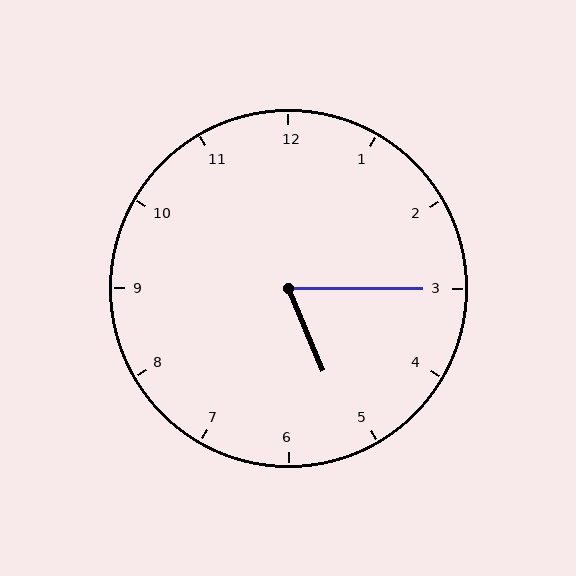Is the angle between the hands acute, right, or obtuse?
It is acute.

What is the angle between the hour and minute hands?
Approximately 68 degrees.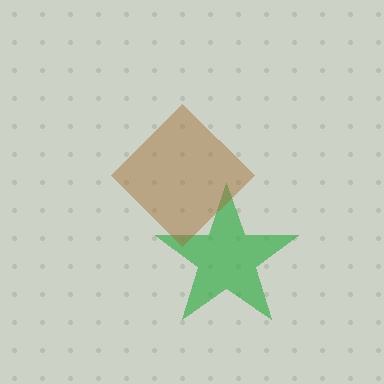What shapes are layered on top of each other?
The layered shapes are: a green star, a brown diamond.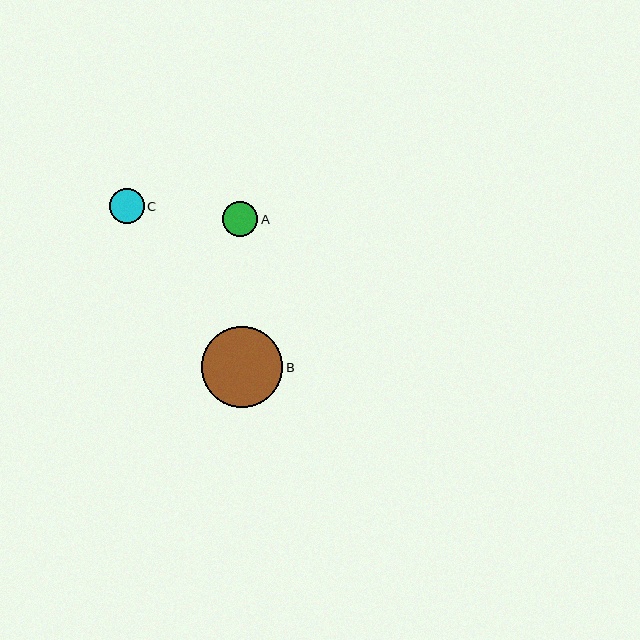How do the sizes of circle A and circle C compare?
Circle A and circle C are approximately the same size.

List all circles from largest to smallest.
From largest to smallest: B, A, C.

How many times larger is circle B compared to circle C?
Circle B is approximately 2.4 times the size of circle C.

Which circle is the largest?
Circle B is the largest with a size of approximately 81 pixels.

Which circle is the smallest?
Circle C is the smallest with a size of approximately 34 pixels.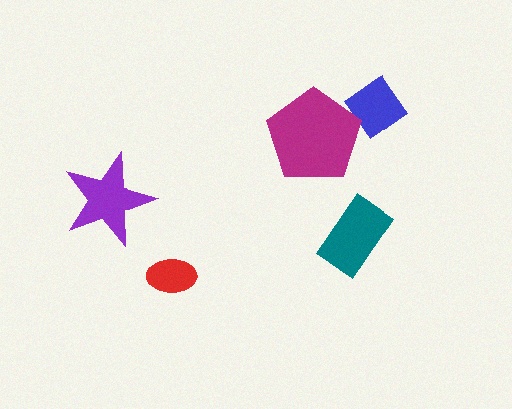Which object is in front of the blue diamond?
The magenta pentagon is in front of the blue diamond.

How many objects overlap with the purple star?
0 objects overlap with the purple star.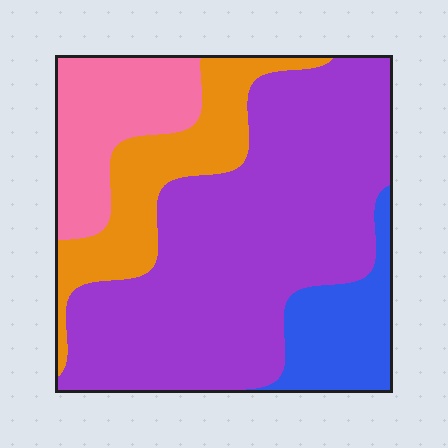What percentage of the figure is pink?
Pink takes up less than a quarter of the figure.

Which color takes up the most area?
Purple, at roughly 55%.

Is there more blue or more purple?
Purple.